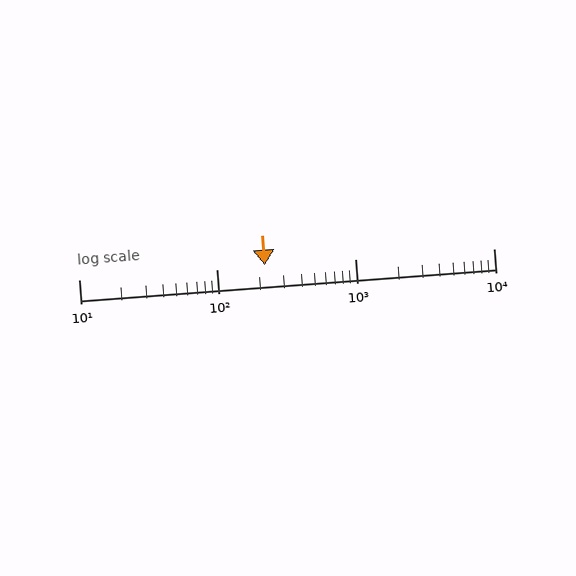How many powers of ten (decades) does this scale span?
The scale spans 3 decades, from 10 to 10000.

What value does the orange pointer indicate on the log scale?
The pointer indicates approximately 220.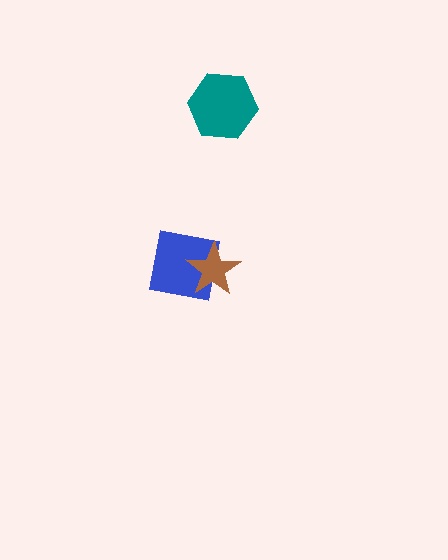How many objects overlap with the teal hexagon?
0 objects overlap with the teal hexagon.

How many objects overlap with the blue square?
1 object overlaps with the blue square.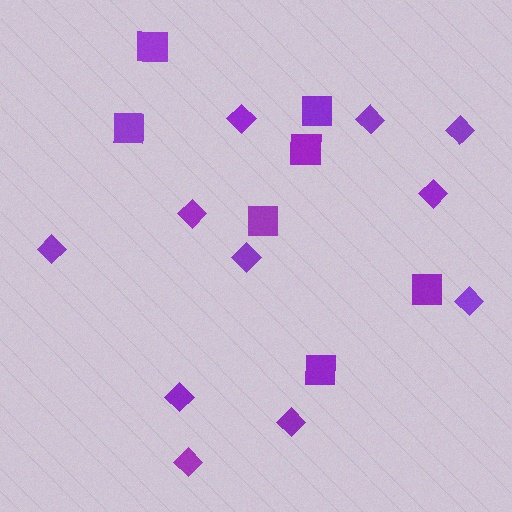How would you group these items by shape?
There are 2 groups: one group of diamonds (11) and one group of squares (7).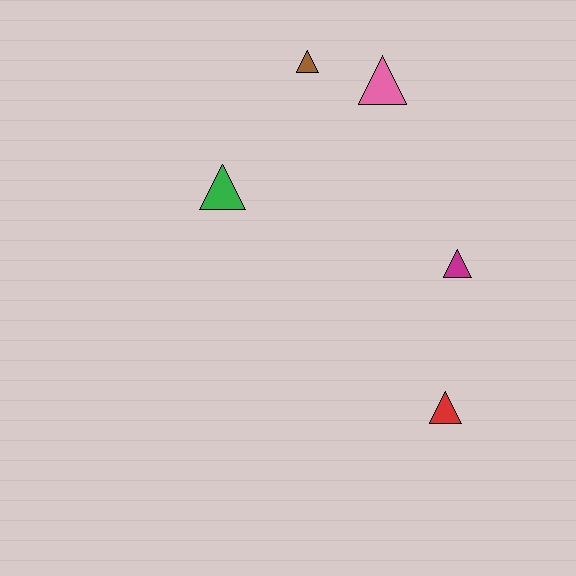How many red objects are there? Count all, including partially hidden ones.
There is 1 red object.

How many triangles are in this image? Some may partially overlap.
There are 5 triangles.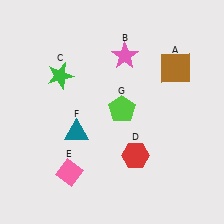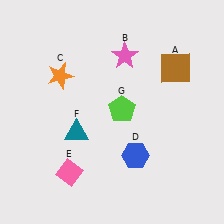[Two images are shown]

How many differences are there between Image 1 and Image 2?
There are 2 differences between the two images.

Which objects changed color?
C changed from green to orange. D changed from red to blue.